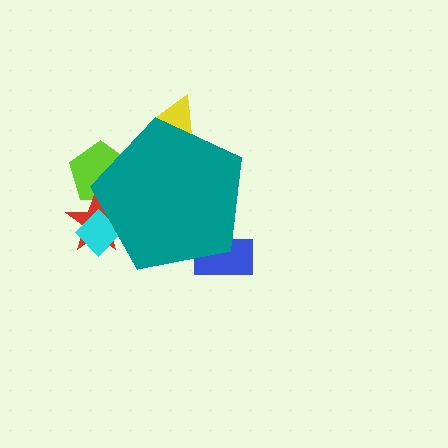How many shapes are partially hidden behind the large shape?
5 shapes are partially hidden.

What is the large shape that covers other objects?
A teal pentagon.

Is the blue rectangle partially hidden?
Yes, the blue rectangle is partially hidden behind the teal pentagon.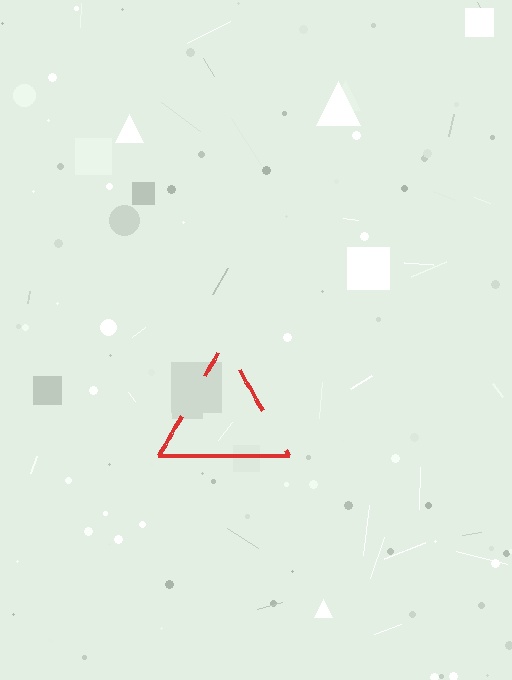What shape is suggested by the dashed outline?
The dashed outline suggests a triangle.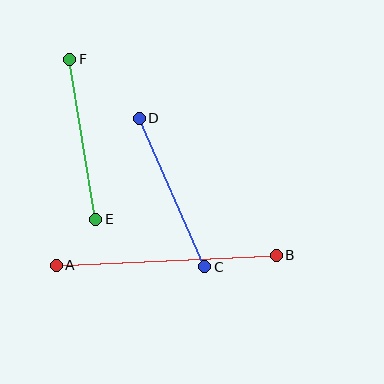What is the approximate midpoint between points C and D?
The midpoint is at approximately (172, 192) pixels.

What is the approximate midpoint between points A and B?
The midpoint is at approximately (166, 260) pixels.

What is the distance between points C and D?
The distance is approximately 162 pixels.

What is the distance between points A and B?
The distance is approximately 220 pixels.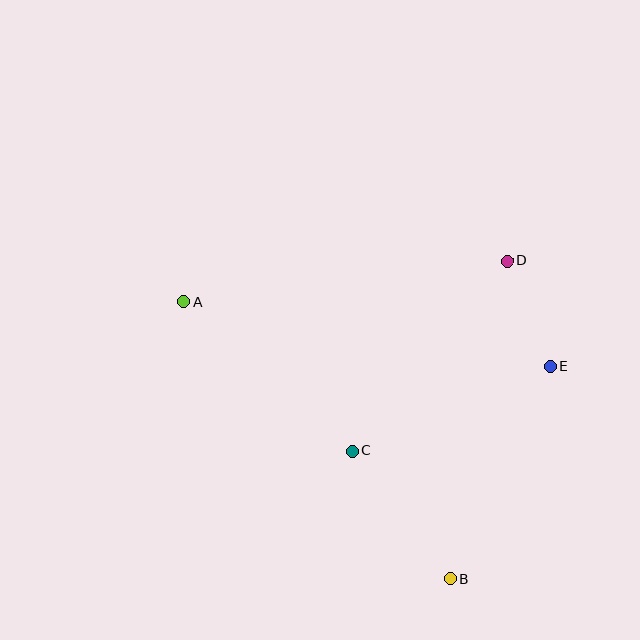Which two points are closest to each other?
Points D and E are closest to each other.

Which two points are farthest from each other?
Points A and B are farthest from each other.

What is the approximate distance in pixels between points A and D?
The distance between A and D is approximately 325 pixels.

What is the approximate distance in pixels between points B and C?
The distance between B and C is approximately 162 pixels.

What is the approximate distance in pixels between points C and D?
The distance between C and D is approximately 245 pixels.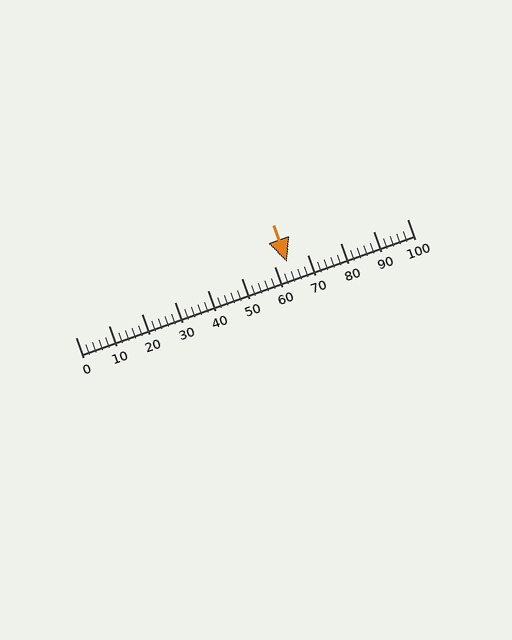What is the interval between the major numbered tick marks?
The major tick marks are spaced 10 units apart.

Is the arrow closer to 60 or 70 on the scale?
The arrow is closer to 60.